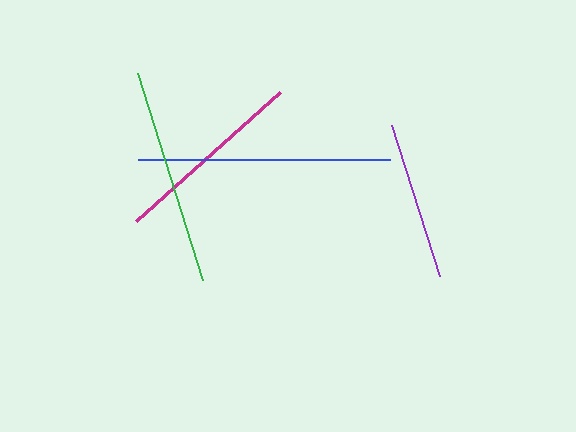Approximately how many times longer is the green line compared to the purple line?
The green line is approximately 1.4 times the length of the purple line.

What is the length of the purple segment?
The purple segment is approximately 158 pixels long.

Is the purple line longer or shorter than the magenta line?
The magenta line is longer than the purple line.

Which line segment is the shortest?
The purple line is the shortest at approximately 158 pixels.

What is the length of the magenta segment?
The magenta segment is approximately 193 pixels long.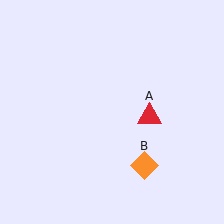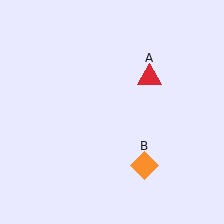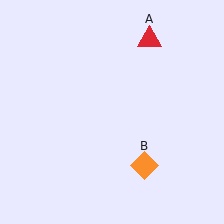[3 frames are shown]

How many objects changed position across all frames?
1 object changed position: red triangle (object A).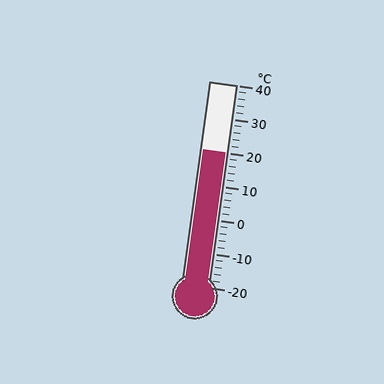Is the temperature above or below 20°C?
The temperature is at 20°C.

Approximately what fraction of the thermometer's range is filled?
The thermometer is filled to approximately 65% of its range.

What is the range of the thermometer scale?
The thermometer scale ranges from -20°C to 40°C.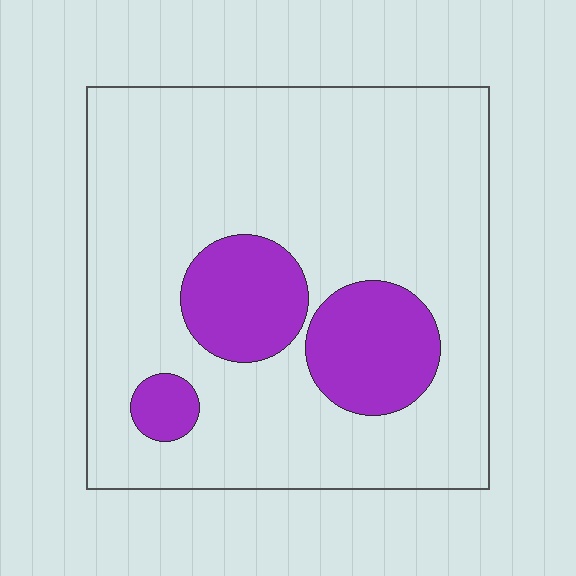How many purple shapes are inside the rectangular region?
3.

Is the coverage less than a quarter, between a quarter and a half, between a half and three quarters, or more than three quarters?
Less than a quarter.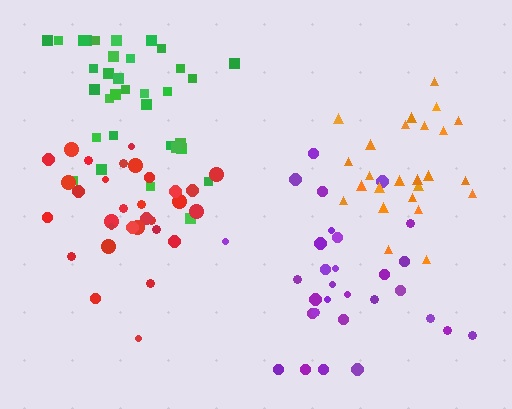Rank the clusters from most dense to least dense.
red, orange, green, purple.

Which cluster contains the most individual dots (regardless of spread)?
Green (35).